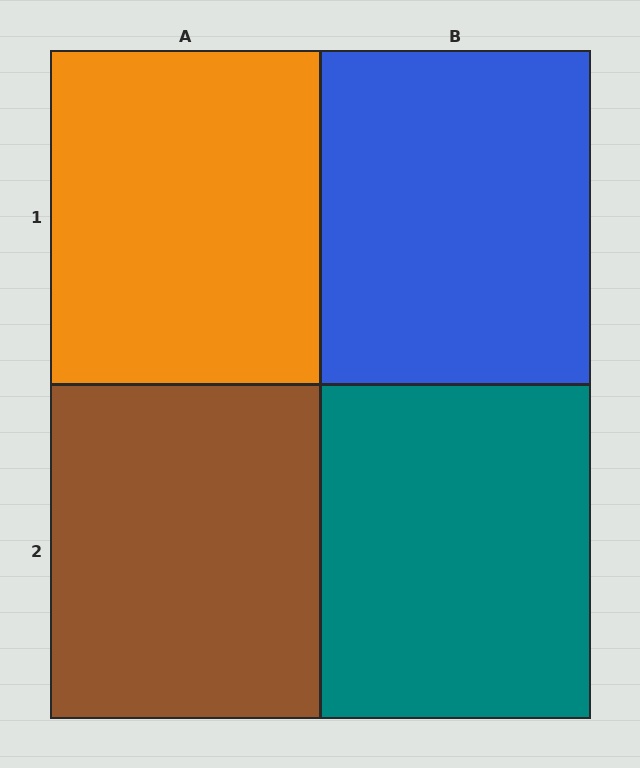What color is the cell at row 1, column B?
Blue.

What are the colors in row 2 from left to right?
Brown, teal.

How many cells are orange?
1 cell is orange.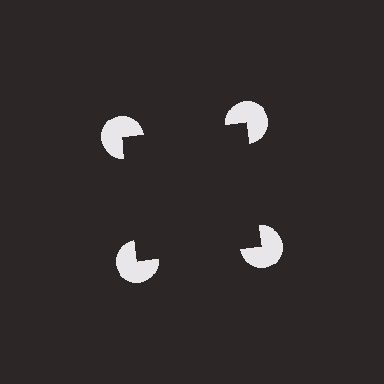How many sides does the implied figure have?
4 sides.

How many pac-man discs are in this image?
There are 4 — one at each vertex of the illusory square.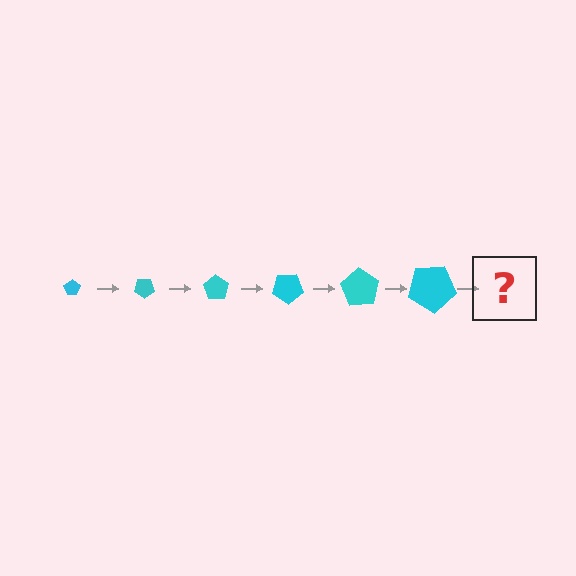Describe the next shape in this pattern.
It should be a pentagon, larger than the previous one and rotated 210 degrees from the start.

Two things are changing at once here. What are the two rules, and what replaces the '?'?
The two rules are that the pentagon grows larger each step and it rotates 35 degrees each step. The '?' should be a pentagon, larger than the previous one and rotated 210 degrees from the start.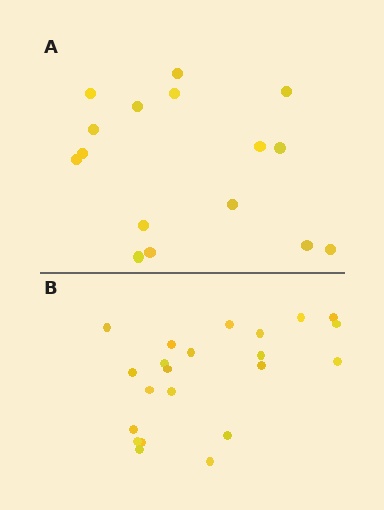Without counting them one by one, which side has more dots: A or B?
Region B (the bottom region) has more dots.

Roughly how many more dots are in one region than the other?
Region B has about 6 more dots than region A.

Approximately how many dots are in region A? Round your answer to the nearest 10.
About 20 dots. (The exact count is 16, which rounds to 20.)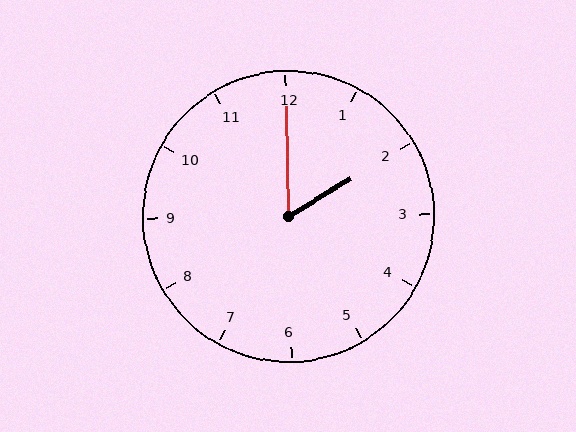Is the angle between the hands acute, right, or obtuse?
It is acute.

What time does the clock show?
2:00.